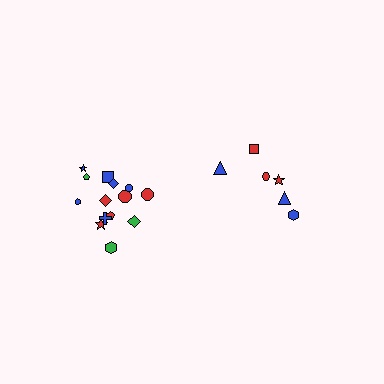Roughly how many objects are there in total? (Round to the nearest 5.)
Roughly 20 objects in total.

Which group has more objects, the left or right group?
The left group.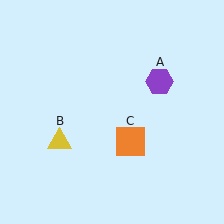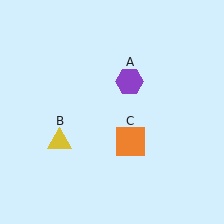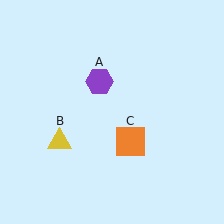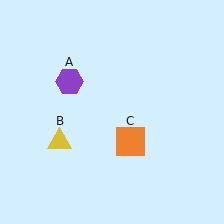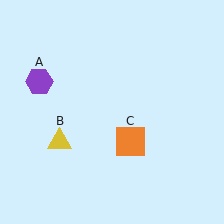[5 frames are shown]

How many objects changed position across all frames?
1 object changed position: purple hexagon (object A).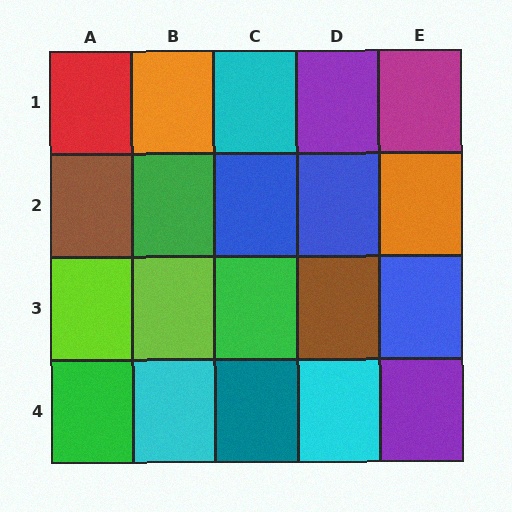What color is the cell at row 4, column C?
Teal.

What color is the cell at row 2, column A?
Brown.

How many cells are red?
1 cell is red.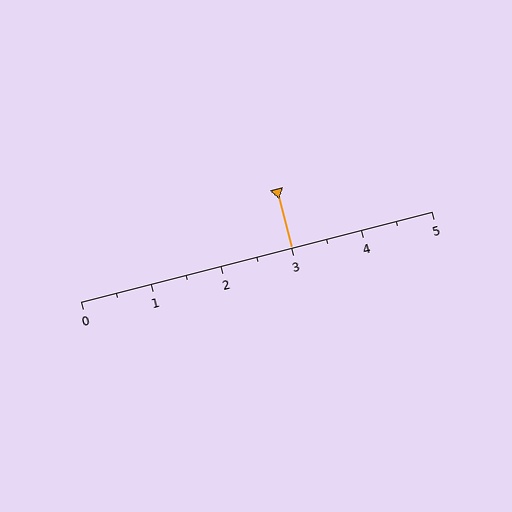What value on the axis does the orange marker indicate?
The marker indicates approximately 3.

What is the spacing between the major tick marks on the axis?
The major ticks are spaced 1 apart.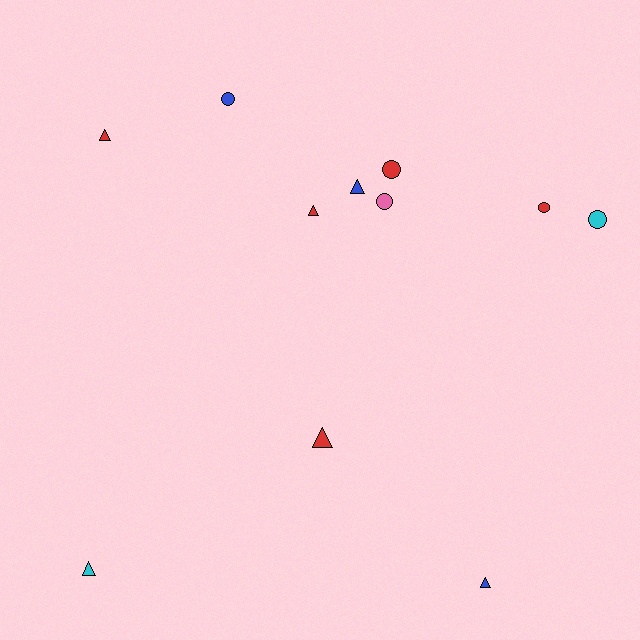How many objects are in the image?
There are 11 objects.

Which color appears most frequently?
Red, with 5 objects.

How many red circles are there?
There are 2 red circles.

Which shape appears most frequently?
Triangle, with 6 objects.